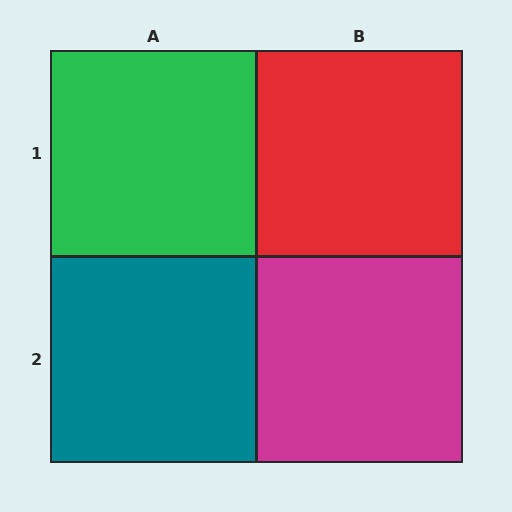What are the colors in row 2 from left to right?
Teal, magenta.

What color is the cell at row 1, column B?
Red.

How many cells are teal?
1 cell is teal.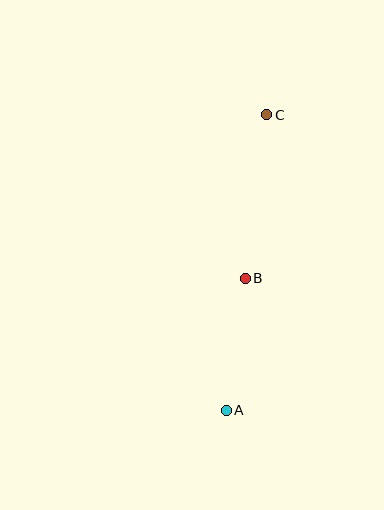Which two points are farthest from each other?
Points A and C are farthest from each other.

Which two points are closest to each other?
Points A and B are closest to each other.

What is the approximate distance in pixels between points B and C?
The distance between B and C is approximately 165 pixels.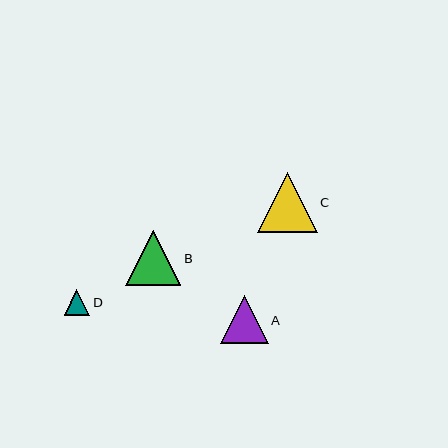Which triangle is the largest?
Triangle C is the largest with a size of approximately 60 pixels.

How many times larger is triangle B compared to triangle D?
Triangle B is approximately 2.1 times the size of triangle D.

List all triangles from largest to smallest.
From largest to smallest: C, B, A, D.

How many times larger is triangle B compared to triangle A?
Triangle B is approximately 1.2 times the size of triangle A.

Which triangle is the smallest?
Triangle D is the smallest with a size of approximately 26 pixels.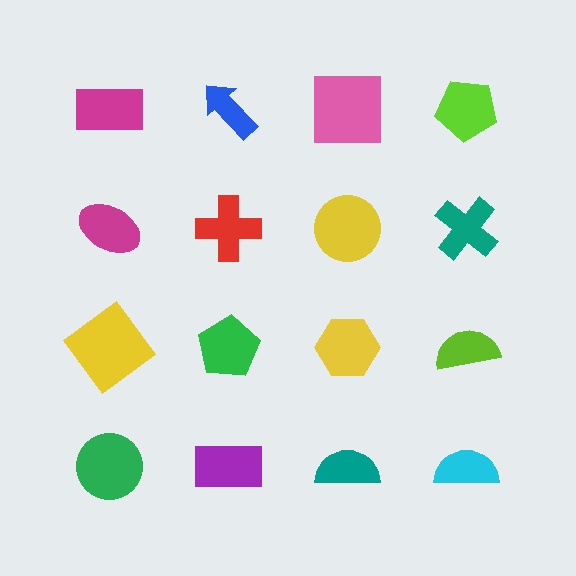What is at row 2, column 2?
A red cross.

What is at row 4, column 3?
A teal semicircle.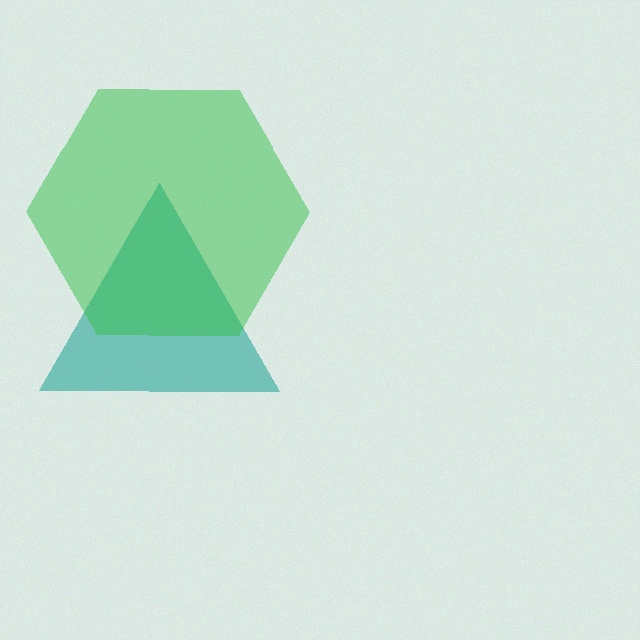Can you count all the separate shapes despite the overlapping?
Yes, there are 2 separate shapes.